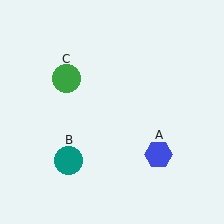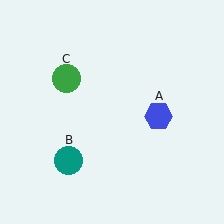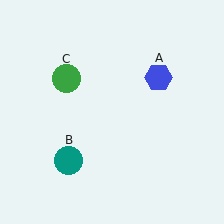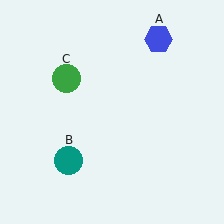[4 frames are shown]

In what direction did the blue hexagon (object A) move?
The blue hexagon (object A) moved up.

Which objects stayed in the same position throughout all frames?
Teal circle (object B) and green circle (object C) remained stationary.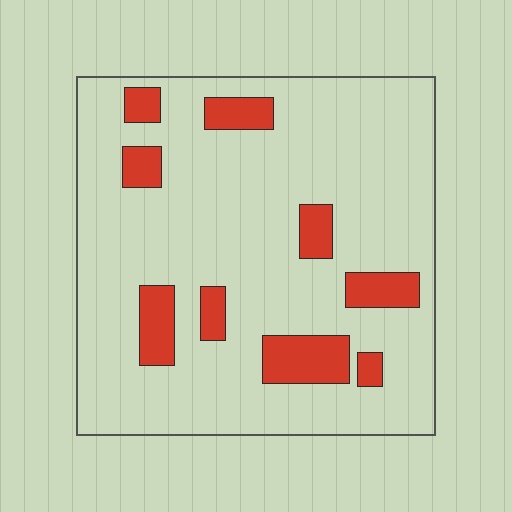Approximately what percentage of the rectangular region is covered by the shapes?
Approximately 15%.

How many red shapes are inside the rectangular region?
9.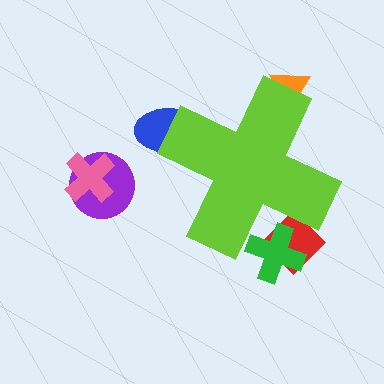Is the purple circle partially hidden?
No, the purple circle is fully visible.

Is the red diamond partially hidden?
Yes, the red diamond is partially hidden behind the lime cross.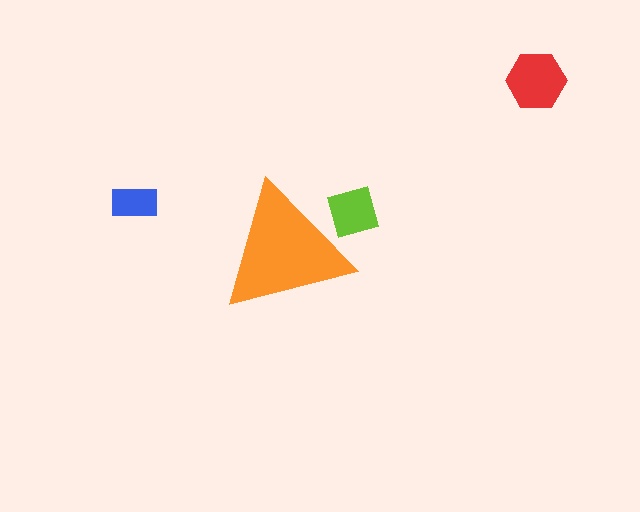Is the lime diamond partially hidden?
Yes, the lime diamond is partially hidden behind the orange triangle.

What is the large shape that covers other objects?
An orange triangle.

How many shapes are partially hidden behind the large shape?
1 shape is partially hidden.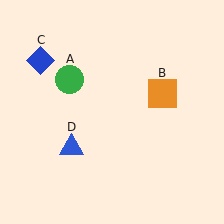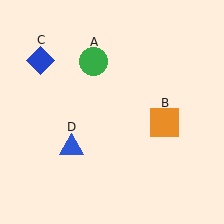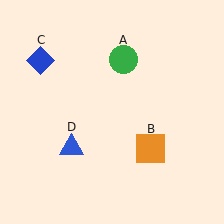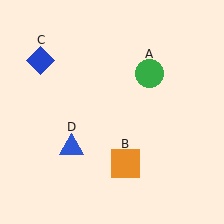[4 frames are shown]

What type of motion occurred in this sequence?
The green circle (object A), orange square (object B) rotated clockwise around the center of the scene.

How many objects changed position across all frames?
2 objects changed position: green circle (object A), orange square (object B).